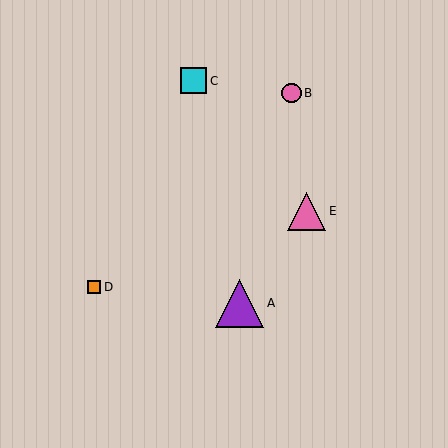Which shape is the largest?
The purple triangle (labeled A) is the largest.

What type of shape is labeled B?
Shape B is a pink circle.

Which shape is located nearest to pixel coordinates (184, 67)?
The cyan square (labeled C) at (194, 81) is nearest to that location.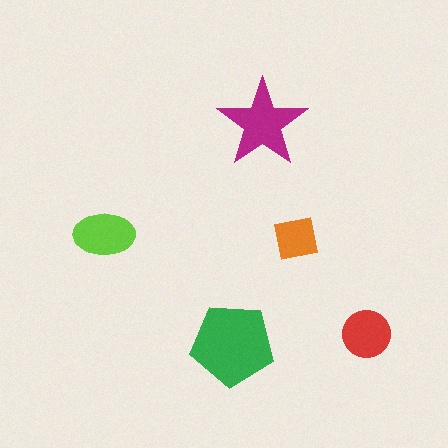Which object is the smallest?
The orange square.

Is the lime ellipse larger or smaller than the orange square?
Larger.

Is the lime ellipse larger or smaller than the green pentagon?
Smaller.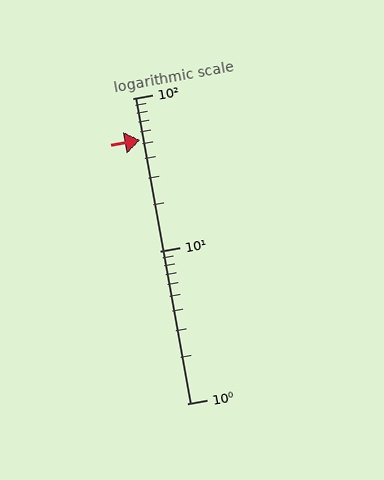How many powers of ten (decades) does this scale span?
The scale spans 2 decades, from 1 to 100.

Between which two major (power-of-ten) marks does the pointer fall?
The pointer is between 10 and 100.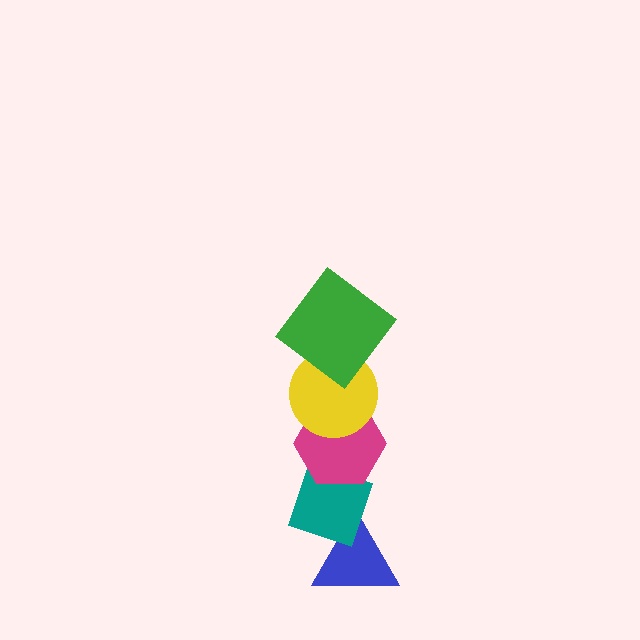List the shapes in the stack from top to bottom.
From top to bottom: the green diamond, the yellow circle, the magenta hexagon, the teal diamond, the blue triangle.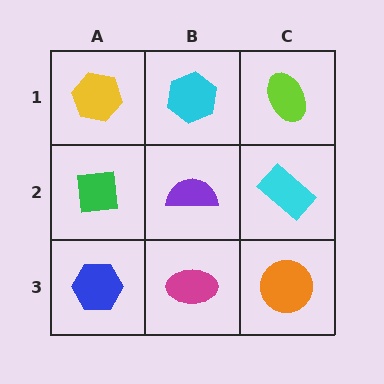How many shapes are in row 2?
3 shapes.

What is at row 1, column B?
A cyan hexagon.